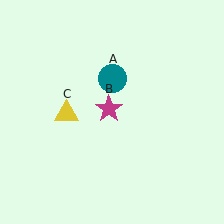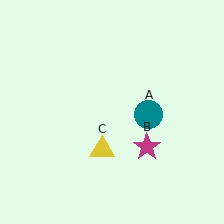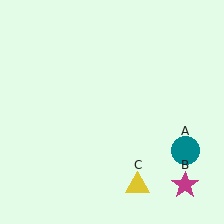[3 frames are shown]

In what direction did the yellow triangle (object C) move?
The yellow triangle (object C) moved down and to the right.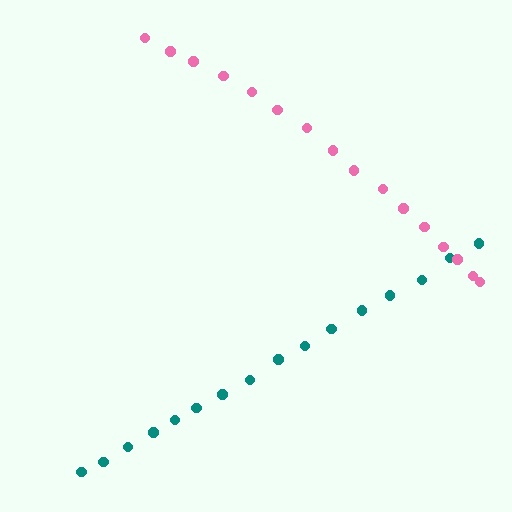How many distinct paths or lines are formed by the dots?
There are 2 distinct paths.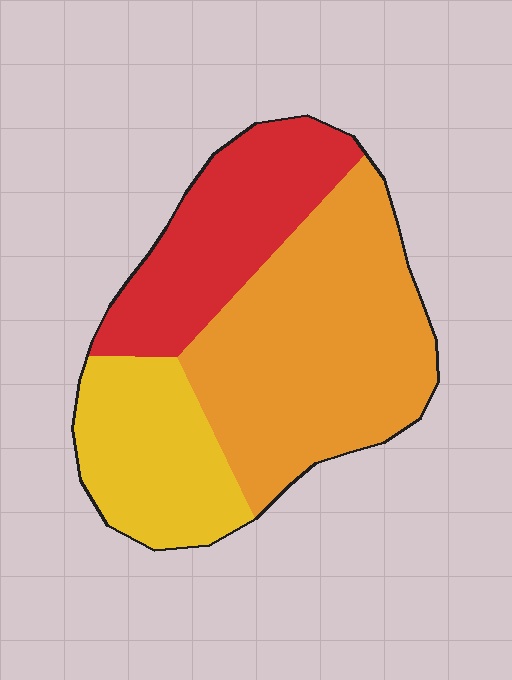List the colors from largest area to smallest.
From largest to smallest: orange, red, yellow.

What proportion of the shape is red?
Red takes up between a quarter and a half of the shape.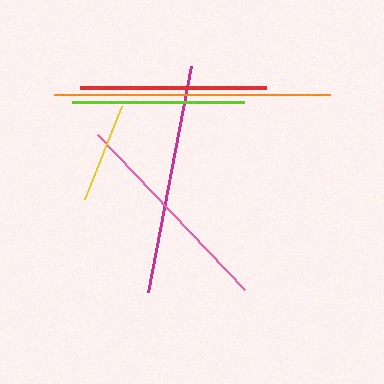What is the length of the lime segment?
The lime segment is approximately 172 pixels long.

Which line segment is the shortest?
The yellow line is the shortest at approximately 100 pixels.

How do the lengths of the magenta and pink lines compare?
The magenta and pink lines are approximately the same length.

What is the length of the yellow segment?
The yellow segment is approximately 100 pixels long.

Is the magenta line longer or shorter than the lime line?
The magenta line is longer than the lime line.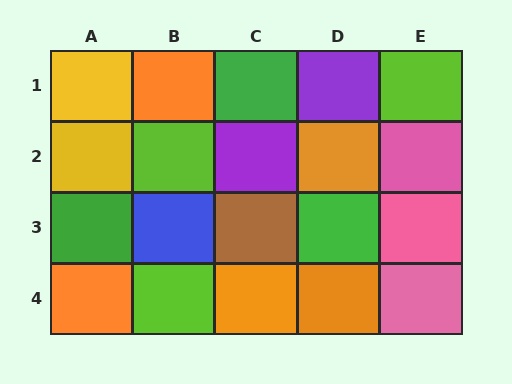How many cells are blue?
1 cell is blue.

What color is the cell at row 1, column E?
Lime.